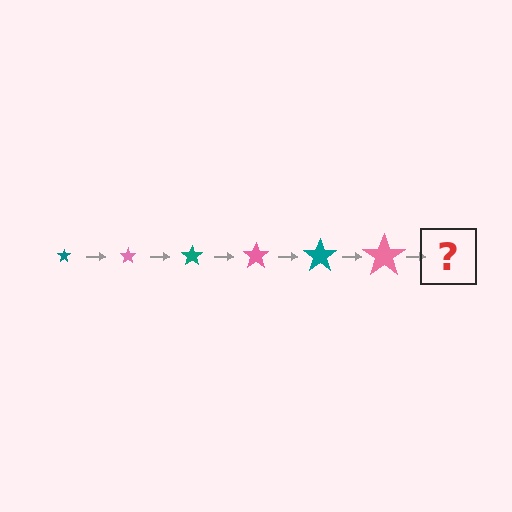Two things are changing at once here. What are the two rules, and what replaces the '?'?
The two rules are that the star grows larger each step and the color cycles through teal and pink. The '?' should be a teal star, larger than the previous one.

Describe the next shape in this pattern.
It should be a teal star, larger than the previous one.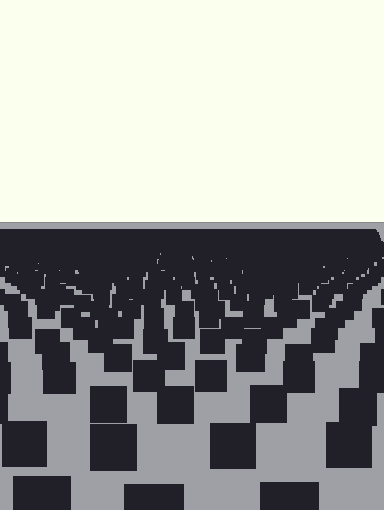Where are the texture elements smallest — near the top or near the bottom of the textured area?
Near the top.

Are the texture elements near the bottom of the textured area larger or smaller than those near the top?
Larger. Near the bottom, elements are closer to the viewer and appear at a bigger on-screen size.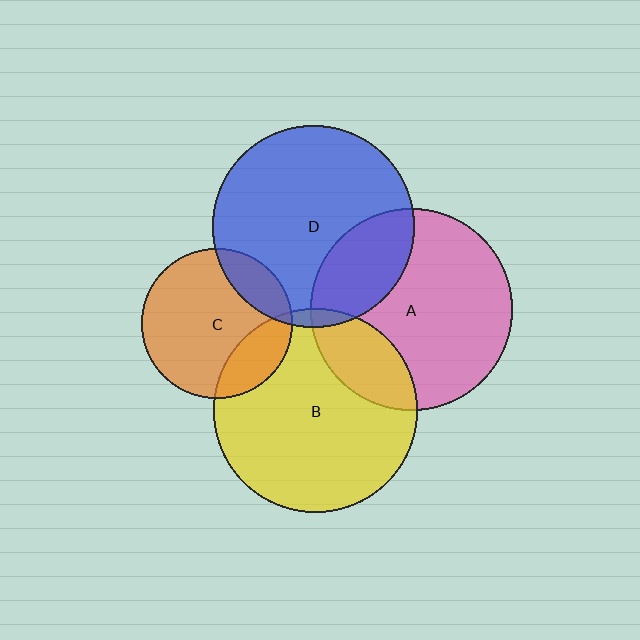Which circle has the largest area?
Circle B (yellow).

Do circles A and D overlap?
Yes.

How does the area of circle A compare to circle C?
Approximately 1.8 times.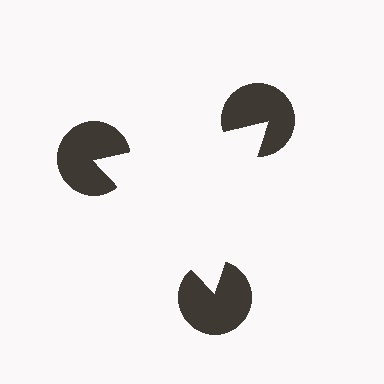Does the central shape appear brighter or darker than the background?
It typically appears slightly brighter than the background, even though no actual brightness change is drawn.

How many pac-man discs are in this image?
There are 3 — one at each vertex of the illusory triangle.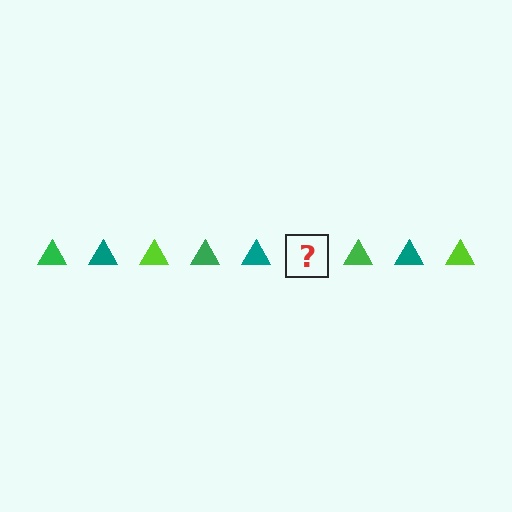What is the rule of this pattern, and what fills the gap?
The rule is that the pattern cycles through green, teal, lime triangles. The gap should be filled with a lime triangle.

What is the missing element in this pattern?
The missing element is a lime triangle.